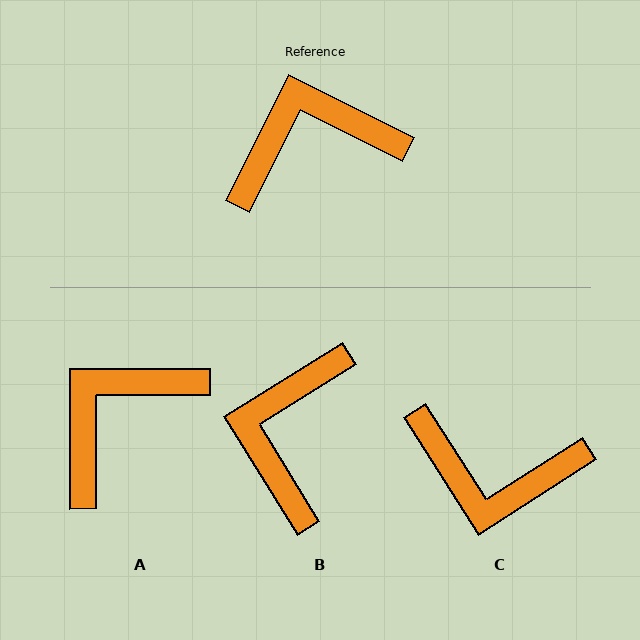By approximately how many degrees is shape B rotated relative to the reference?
Approximately 58 degrees counter-clockwise.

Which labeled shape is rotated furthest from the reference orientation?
C, about 149 degrees away.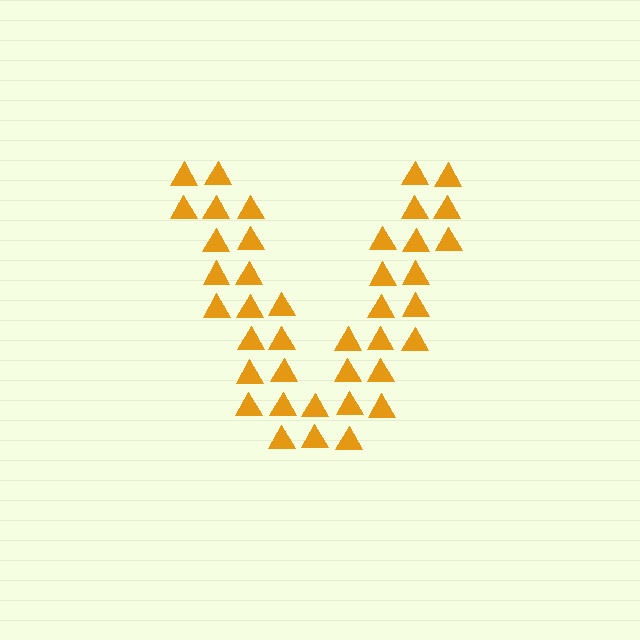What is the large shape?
The large shape is the letter V.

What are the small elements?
The small elements are triangles.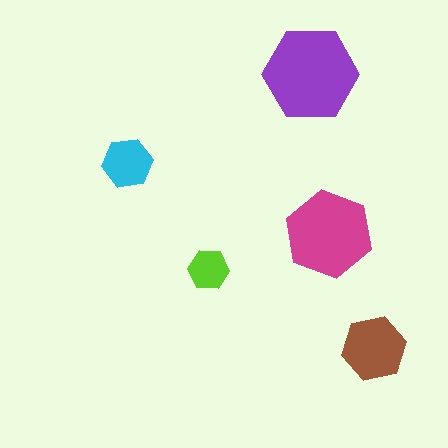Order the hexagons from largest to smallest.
the purple one, the magenta one, the brown one, the cyan one, the lime one.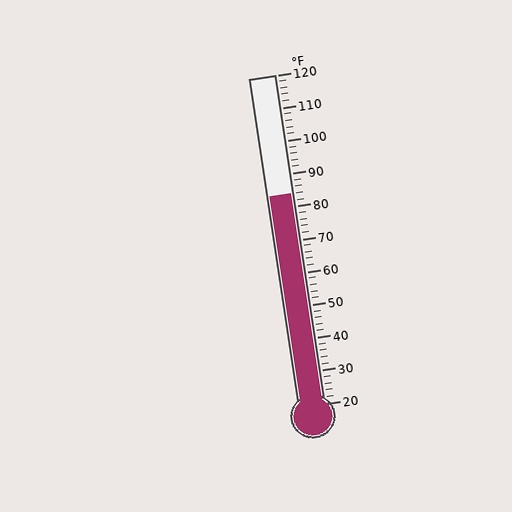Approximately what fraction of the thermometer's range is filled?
The thermometer is filled to approximately 65% of its range.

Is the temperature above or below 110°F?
The temperature is below 110°F.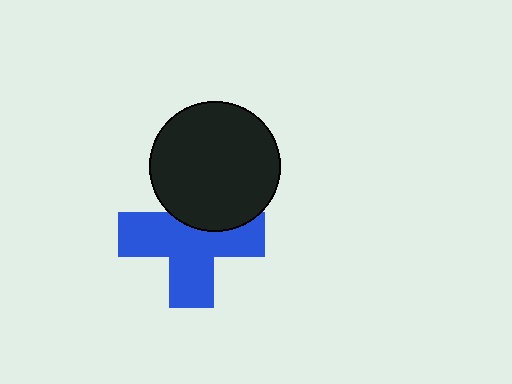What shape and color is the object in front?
The object in front is a black circle.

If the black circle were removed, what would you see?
You would see the complete blue cross.